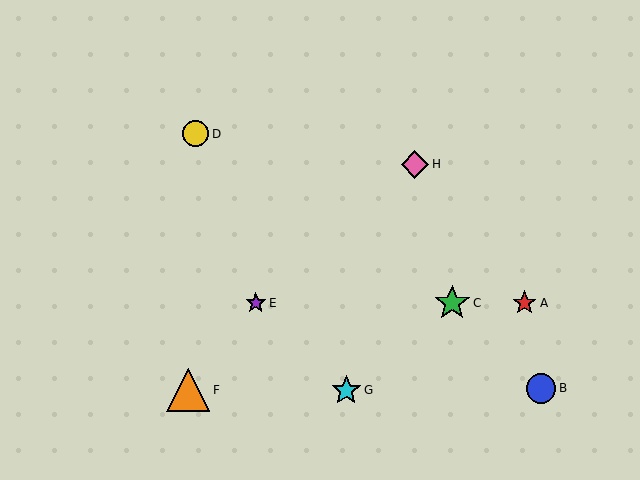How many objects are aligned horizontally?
3 objects (A, C, E) are aligned horizontally.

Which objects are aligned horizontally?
Objects A, C, E are aligned horizontally.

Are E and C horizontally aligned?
Yes, both are at y≈303.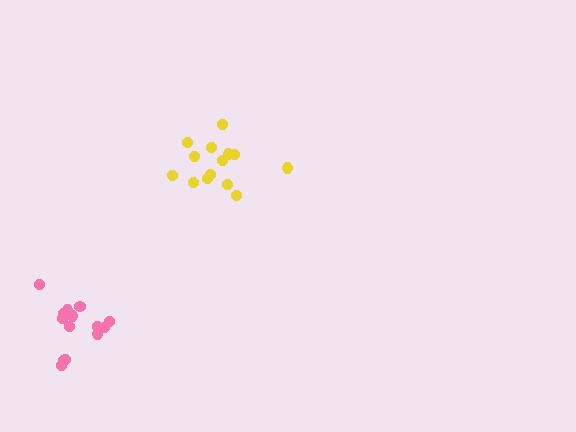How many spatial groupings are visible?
There are 2 spatial groupings.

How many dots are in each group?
Group 1: 14 dots, Group 2: 14 dots (28 total).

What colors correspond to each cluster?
The clusters are colored: yellow, pink.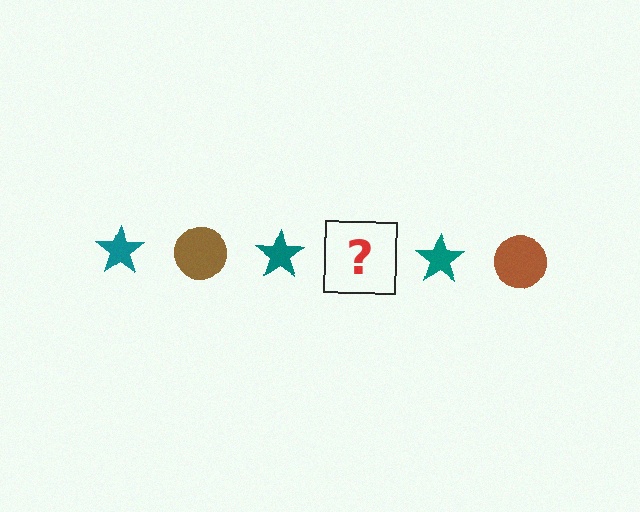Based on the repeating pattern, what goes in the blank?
The blank should be a brown circle.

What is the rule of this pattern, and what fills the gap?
The rule is that the pattern alternates between teal star and brown circle. The gap should be filled with a brown circle.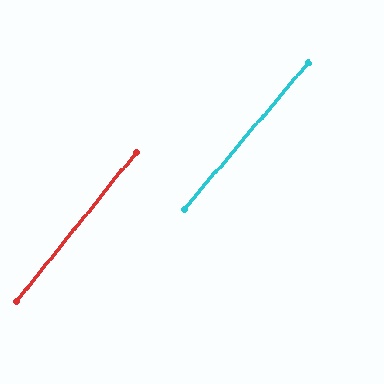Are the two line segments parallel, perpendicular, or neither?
Parallel — their directions differ by only 1.4°.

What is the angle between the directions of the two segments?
Approximately 1 degree.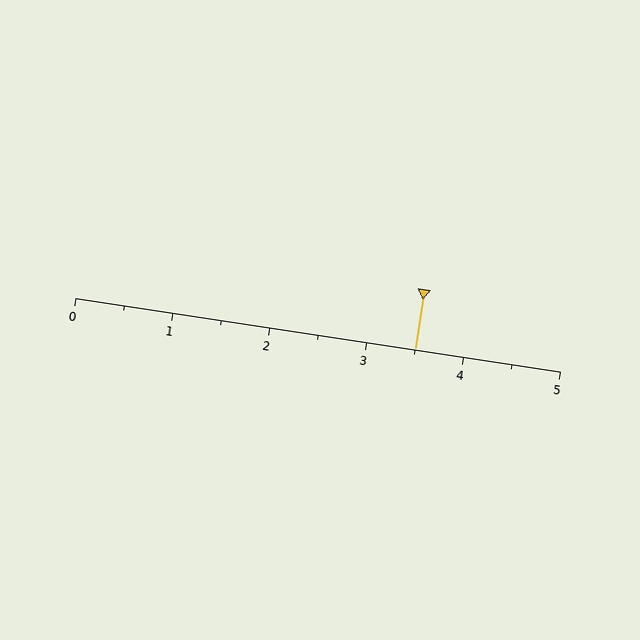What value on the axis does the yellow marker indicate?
The marker indicates approximately 3.5.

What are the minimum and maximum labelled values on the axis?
The axis runs from 0 to 5.